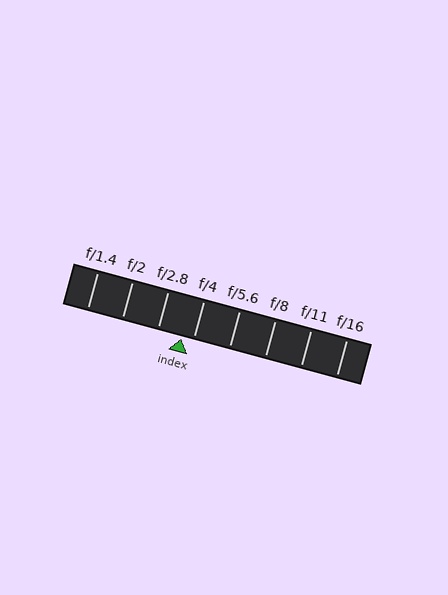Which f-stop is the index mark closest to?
The index mark is closest to f/4.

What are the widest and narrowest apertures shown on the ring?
The widest aperture shown is f/1.4 and the narrowest is f/16.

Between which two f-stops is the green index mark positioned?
The index mark is between f/2.8 and f/4.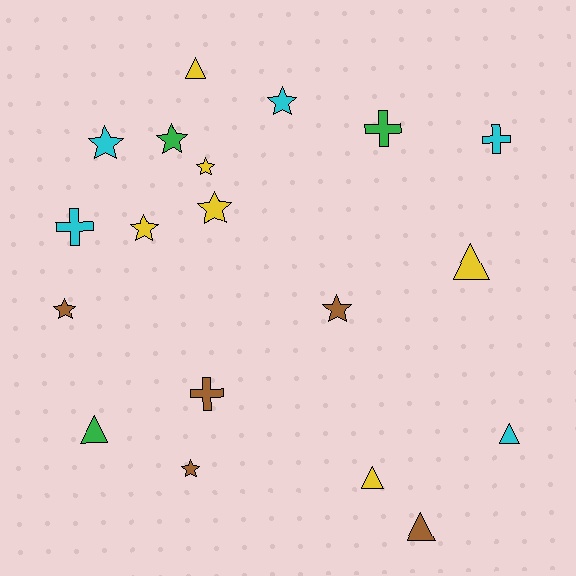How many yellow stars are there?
There are 3 yellow stars.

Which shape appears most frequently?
Star, with 9 objects.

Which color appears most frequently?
Yellow, with 6 objects.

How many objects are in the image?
There are 19 objects.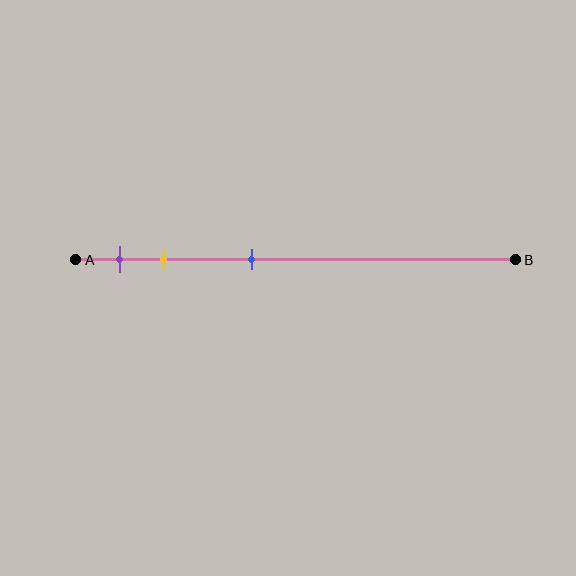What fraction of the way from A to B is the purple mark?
The purple mark is approximately 10% (0.1) of the way from A to B.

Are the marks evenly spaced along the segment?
No, the marks are not evenly spaced.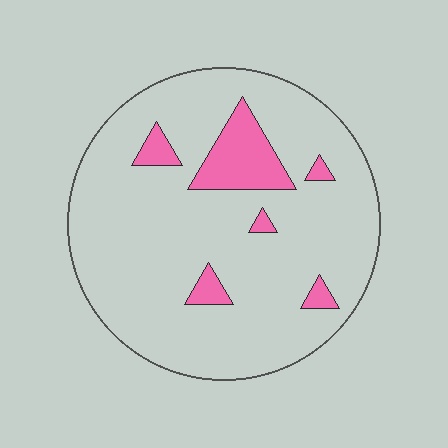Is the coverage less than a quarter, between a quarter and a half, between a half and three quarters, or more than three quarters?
Less than a quarter.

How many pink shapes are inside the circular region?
6.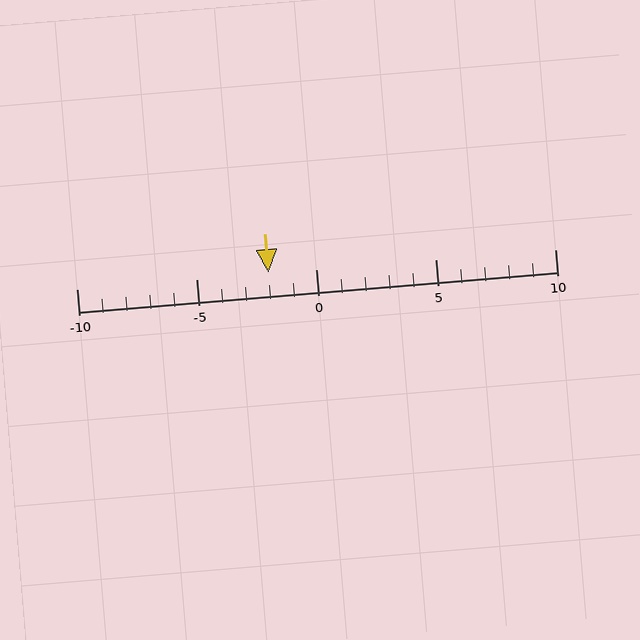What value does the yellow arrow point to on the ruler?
The yellow arrow points to approximately -2.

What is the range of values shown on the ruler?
The ruler shows values from -10 to 10.